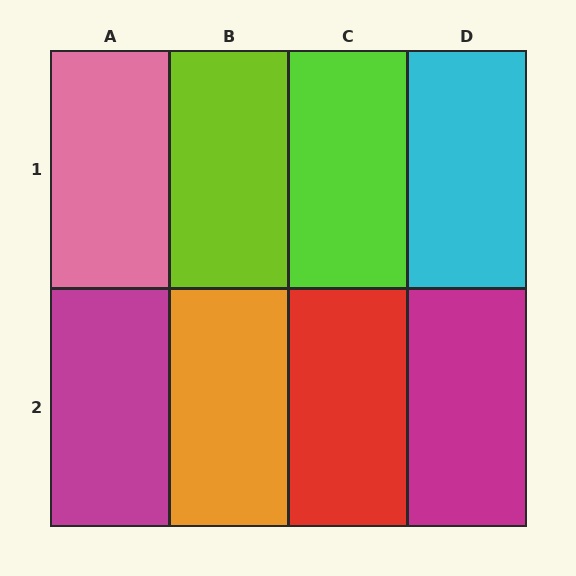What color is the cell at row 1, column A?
Pink.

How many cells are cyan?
1 cell is cyan.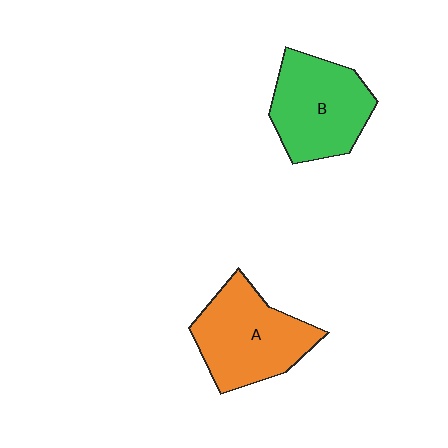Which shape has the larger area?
Shape A (orange).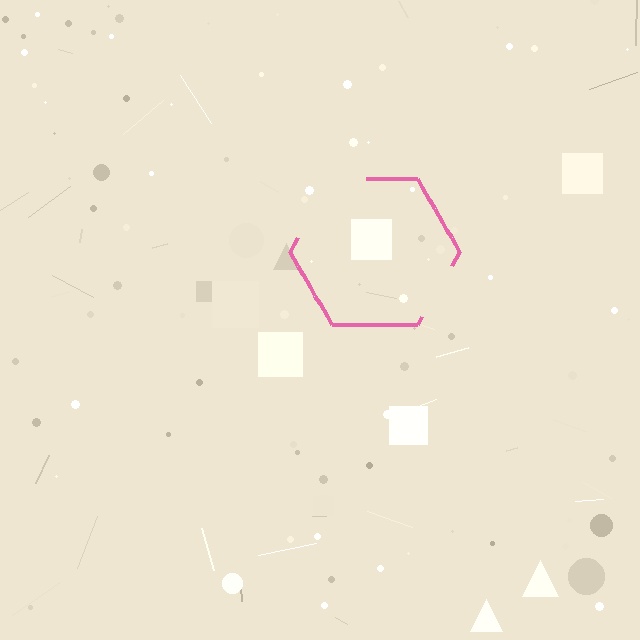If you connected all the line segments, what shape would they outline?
They would outline a hexagon.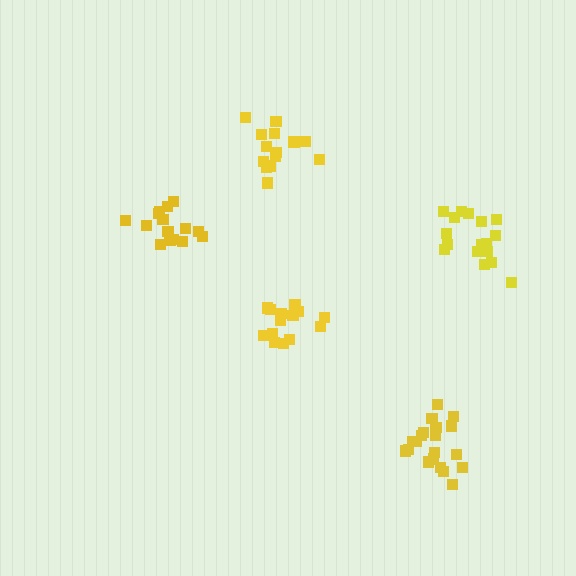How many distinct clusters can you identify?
There are 5 distinct clusters.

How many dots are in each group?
Group 1: 15 dots, Group 2: 15 dots, Group 3: 14 dots, Group 4: 20 dots, Group 5: 17 dots (81 total).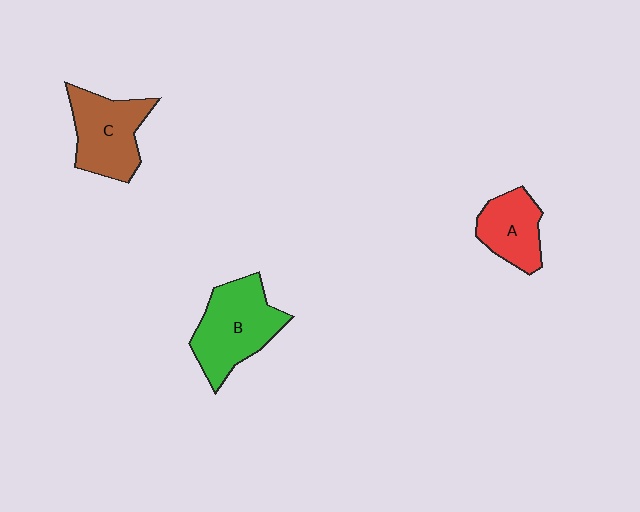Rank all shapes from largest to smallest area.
From largest to smallest: B (green), C (brown), A (red).